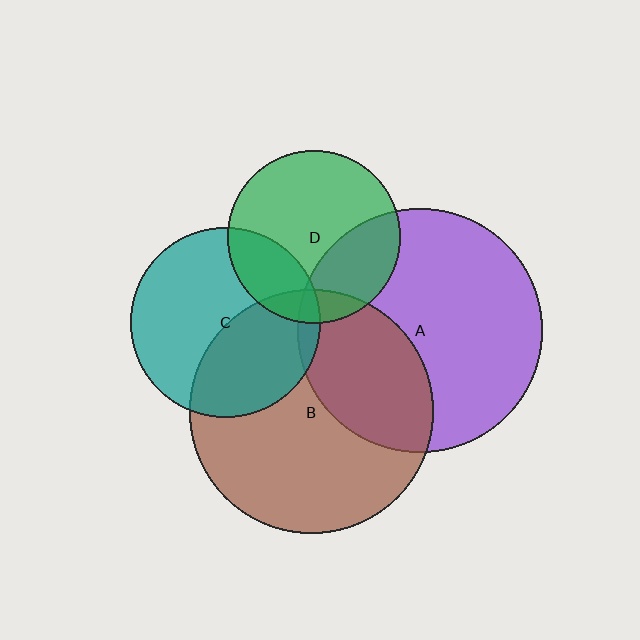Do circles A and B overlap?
Yes.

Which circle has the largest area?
Circle A (purple).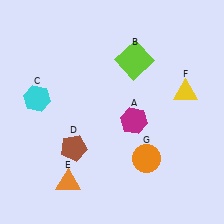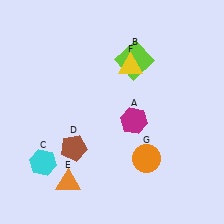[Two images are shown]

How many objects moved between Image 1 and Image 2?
2 objects moved between the two images.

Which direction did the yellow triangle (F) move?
The yellow triangle (F) moved left.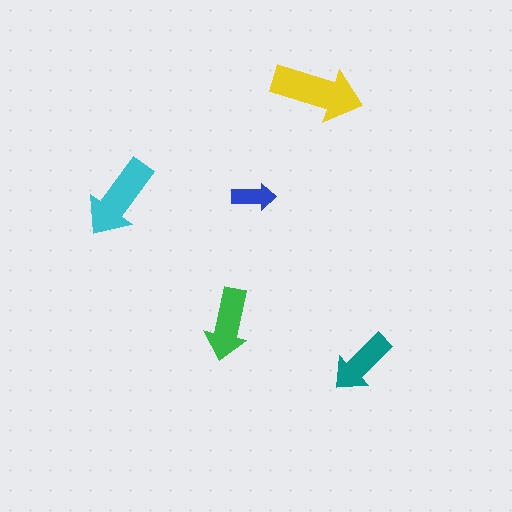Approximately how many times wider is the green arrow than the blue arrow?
About 1.5 times wider.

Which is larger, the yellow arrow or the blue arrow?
The yellow one.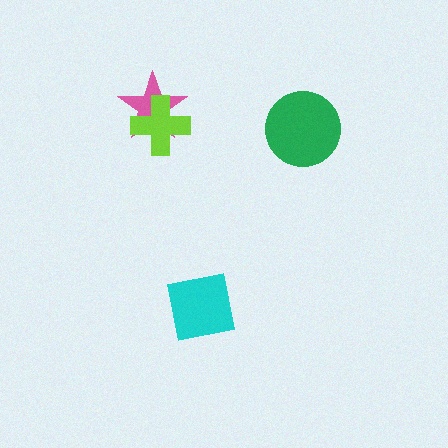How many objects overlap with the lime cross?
1 object overlaps with the lime cross.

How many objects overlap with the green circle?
0 objects overlap with the green circle.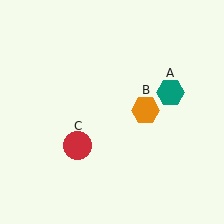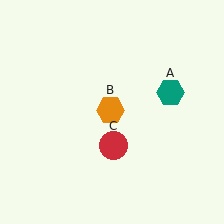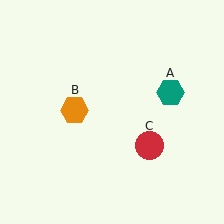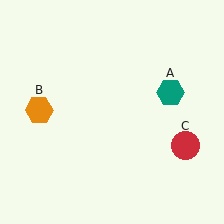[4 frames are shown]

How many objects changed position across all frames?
2 objects changed position: orange hexagon (object B), red circle (object C).